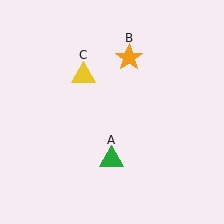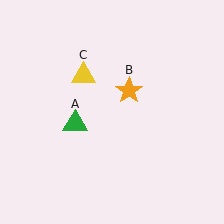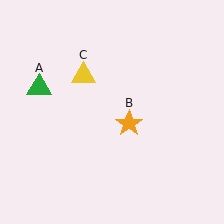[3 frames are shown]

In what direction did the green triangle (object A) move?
The green triangle (object A) moved up and to the left.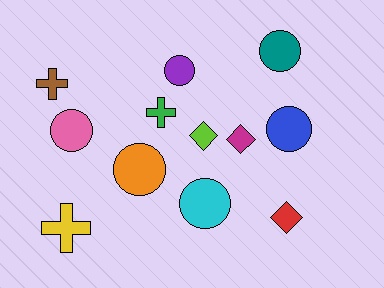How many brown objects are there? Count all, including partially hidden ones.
There is 1 brown object.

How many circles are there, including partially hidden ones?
There are 6 circles.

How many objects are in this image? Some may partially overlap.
There are 12 objects.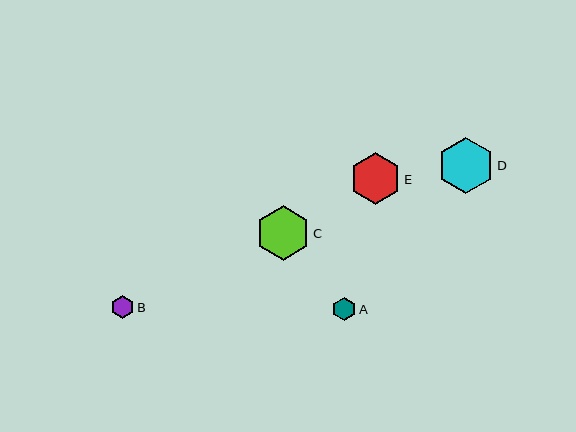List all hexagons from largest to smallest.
From largest to smallest: D, C, E, A, B.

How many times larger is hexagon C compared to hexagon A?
Hexagon C is approximately 2.3 times the size of hexagon A.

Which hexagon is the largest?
Hexagon D is the largest with a size of approximately 57 pixels.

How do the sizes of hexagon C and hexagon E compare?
Hexagon C and hexagon E are approximately the same size.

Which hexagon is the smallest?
Hexagon B is the smallest with a size of approximately 23 pixels.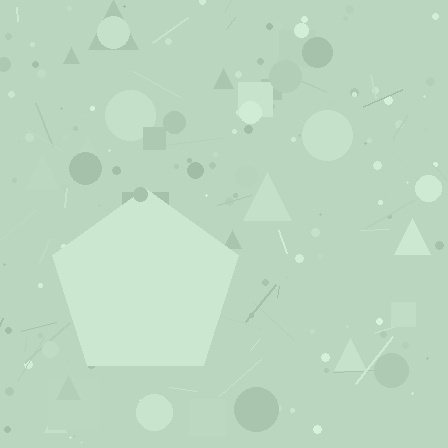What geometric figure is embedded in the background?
A pentagon is embedded in the background.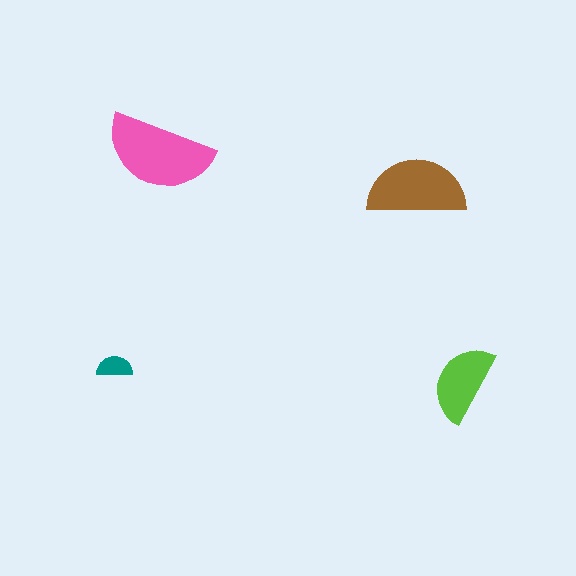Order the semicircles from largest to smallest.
the pink one, the brown one, the lime one, the teal one.